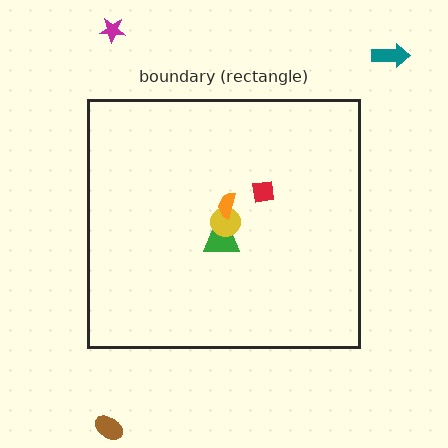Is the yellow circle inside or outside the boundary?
Inside.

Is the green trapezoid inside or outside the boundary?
Inside.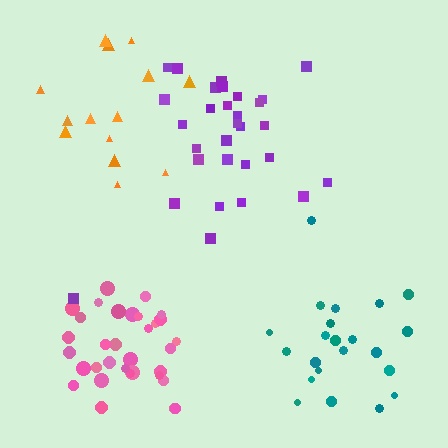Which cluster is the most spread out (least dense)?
Orange.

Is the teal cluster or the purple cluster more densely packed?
Purple.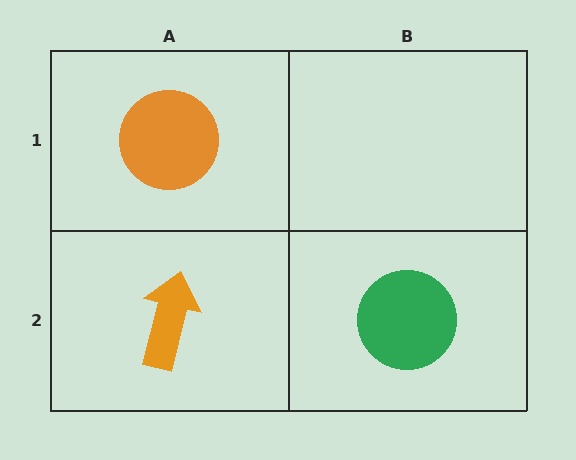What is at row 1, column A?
An orange circle.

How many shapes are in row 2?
2 shapes.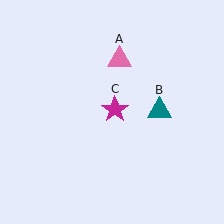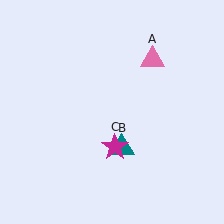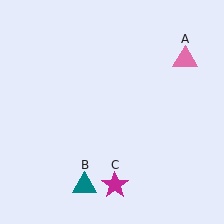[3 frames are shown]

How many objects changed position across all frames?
3 objects changed position: pink triangle (object A), teal triangle (object B), magenta star (object C).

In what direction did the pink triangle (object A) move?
The pink triangle (object A) moved right.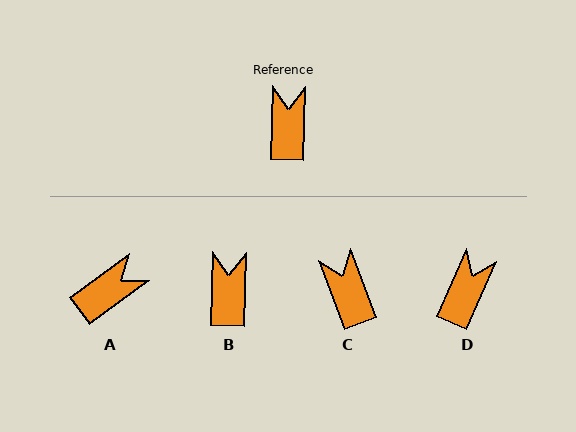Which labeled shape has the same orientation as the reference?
B.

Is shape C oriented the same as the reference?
No, it is off by about 22 degrees.